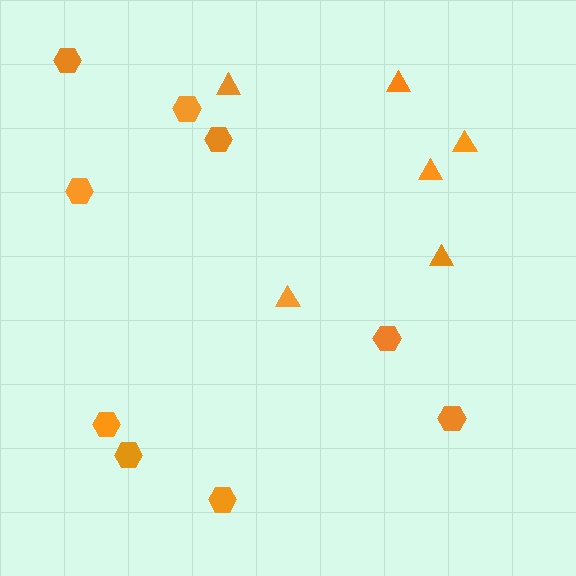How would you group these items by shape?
There are 2 groups: one group of triangles (6) and one group of hexagons (9).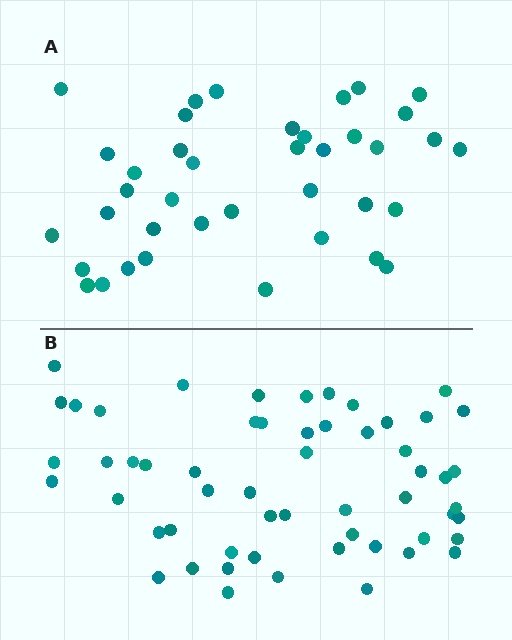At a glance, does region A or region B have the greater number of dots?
Region B (the bottom region) has more dots.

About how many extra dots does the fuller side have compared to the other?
Region B has approximately 15 more dots than region A.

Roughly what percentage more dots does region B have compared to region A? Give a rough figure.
About 45% more.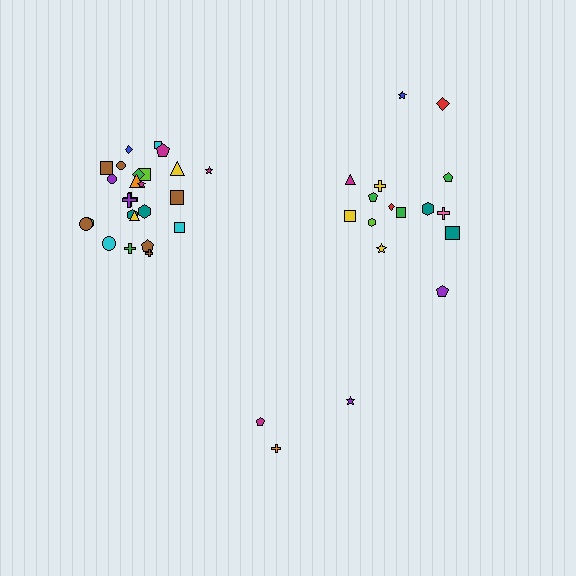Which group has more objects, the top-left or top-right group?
The top-left group.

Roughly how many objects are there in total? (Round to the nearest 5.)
Roughly 45 objects in total.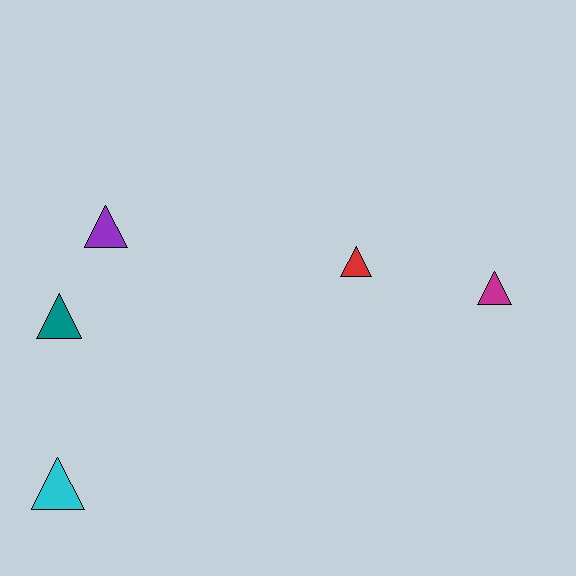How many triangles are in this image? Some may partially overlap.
There are 5 triangles.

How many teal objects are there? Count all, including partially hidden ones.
There is 1 teal object.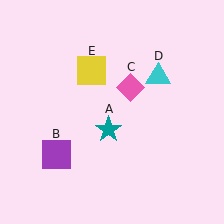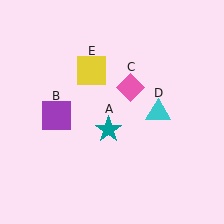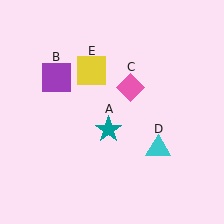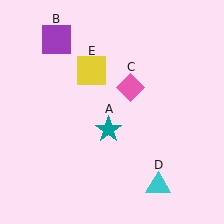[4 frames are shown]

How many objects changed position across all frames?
2 objects changed position: purple square (object B), cyan triangle (object D).